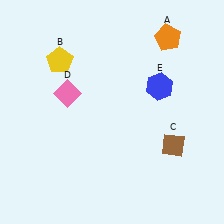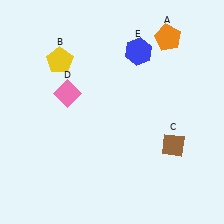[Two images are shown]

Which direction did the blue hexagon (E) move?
The blue hexagon (E) moved up.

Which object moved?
The blue hexagon (E) moved up.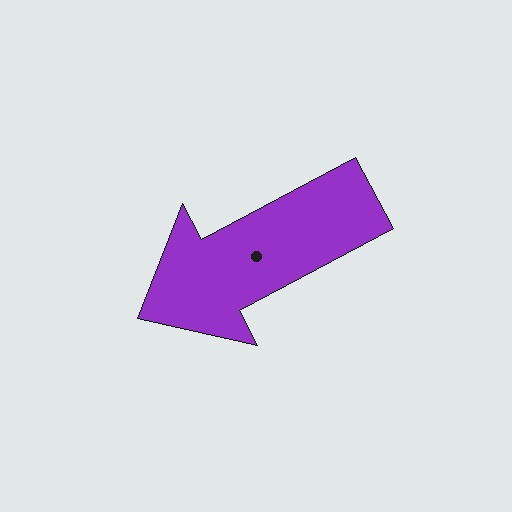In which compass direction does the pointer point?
Southwest.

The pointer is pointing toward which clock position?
Roughly 8 o'clock.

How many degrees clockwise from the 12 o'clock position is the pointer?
Approximately 242 degrees.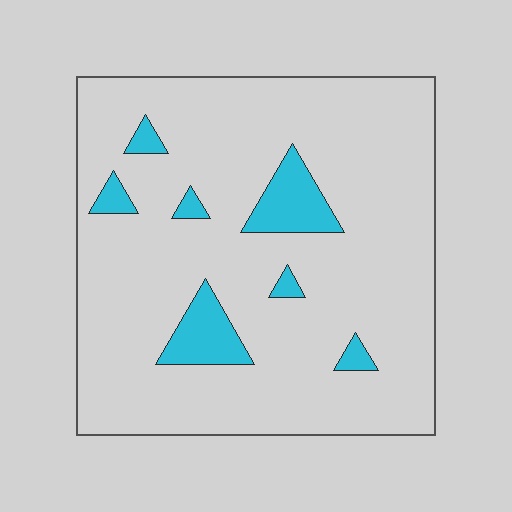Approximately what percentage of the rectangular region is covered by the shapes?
Approximately 10%.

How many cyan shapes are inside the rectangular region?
7.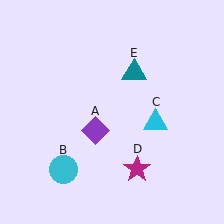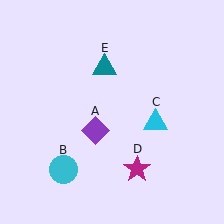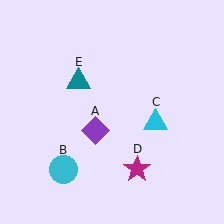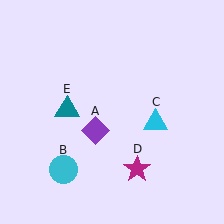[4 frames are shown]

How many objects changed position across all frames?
1 object changed position: teal triangle (object E).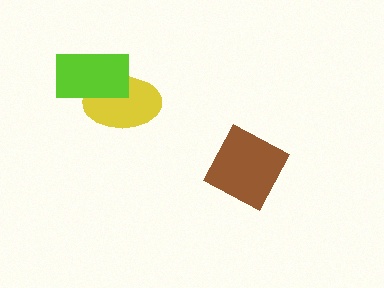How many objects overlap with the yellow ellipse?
1 object overlaps with the yellow ellipse.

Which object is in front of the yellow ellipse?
The lime rectangle is in front of the yellow ellipse.